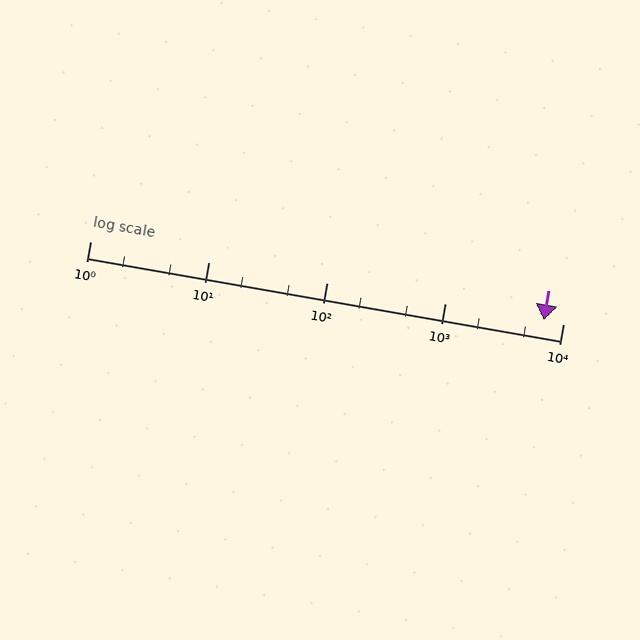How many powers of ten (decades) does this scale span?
The scale spans 4 decades, from 1 to 10000.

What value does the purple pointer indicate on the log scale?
The pointer indicates approximately 6900.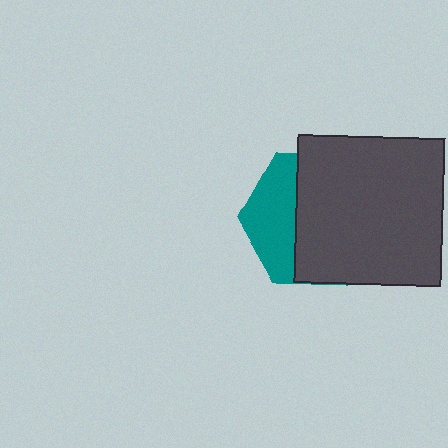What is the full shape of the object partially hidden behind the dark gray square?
The partially hidden object is a teal hexagon.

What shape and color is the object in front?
The object in front is a dark gray square.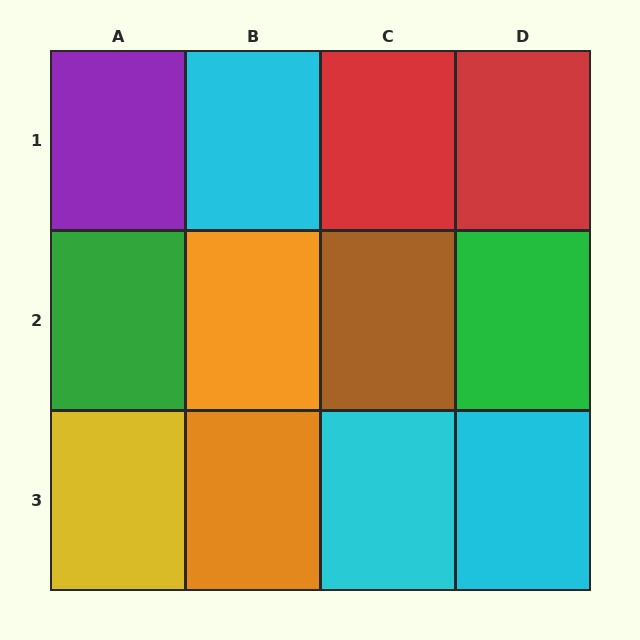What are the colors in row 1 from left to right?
Purple, cyan, red, red.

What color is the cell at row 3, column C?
Cyan.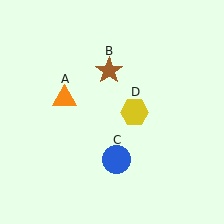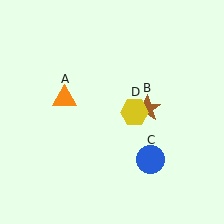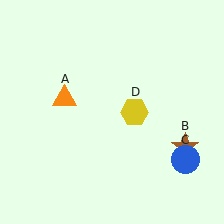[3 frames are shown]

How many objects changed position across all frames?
2 objects changed position: brown star (object B), blue circle (object C).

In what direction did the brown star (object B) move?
The brown star (object B) moved down and to the right.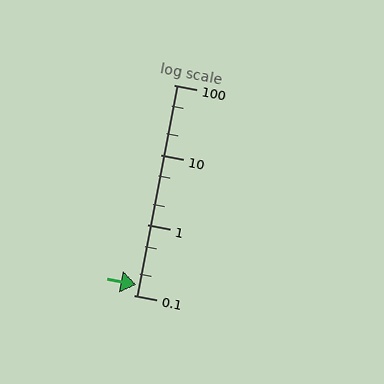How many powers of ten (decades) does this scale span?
The scale spans 3 decades, from 0.1 to 100.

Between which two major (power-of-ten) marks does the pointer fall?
The pointer is between 0.1 and 1.